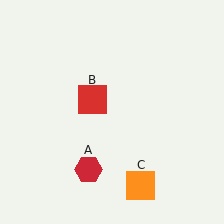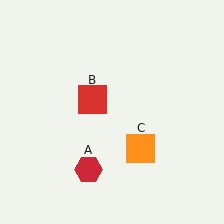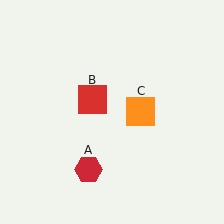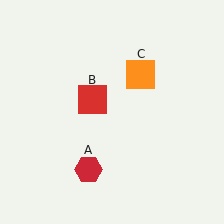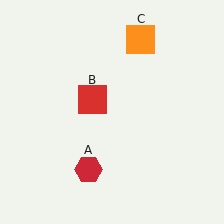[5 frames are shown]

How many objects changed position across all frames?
1 object changed position: orange square (object C).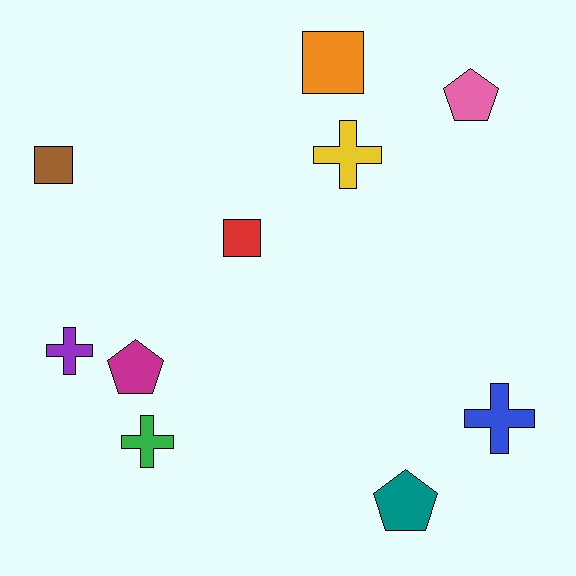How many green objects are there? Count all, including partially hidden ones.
There is 1 green object.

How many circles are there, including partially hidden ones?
There are no circles.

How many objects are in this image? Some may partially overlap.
There are 10 objects.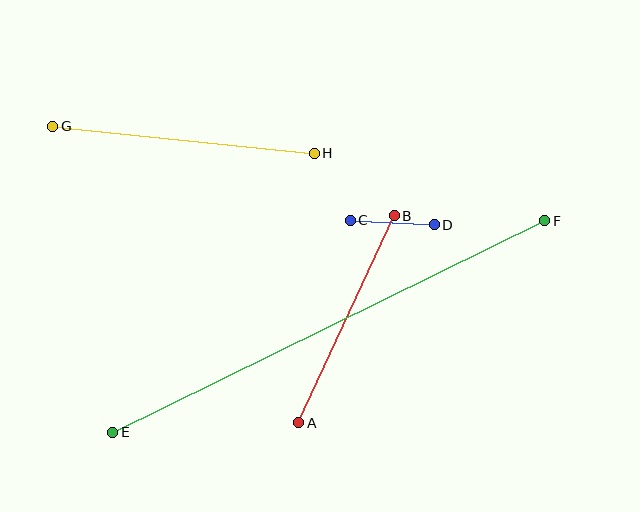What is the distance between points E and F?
The distance is approximately 481 pixels.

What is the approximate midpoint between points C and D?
The midpoint is at approximately (392, 222) pixels.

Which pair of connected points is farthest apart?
Points E and F are farthest apart.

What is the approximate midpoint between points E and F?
The midpoint is at approximately (329, 327) pixels.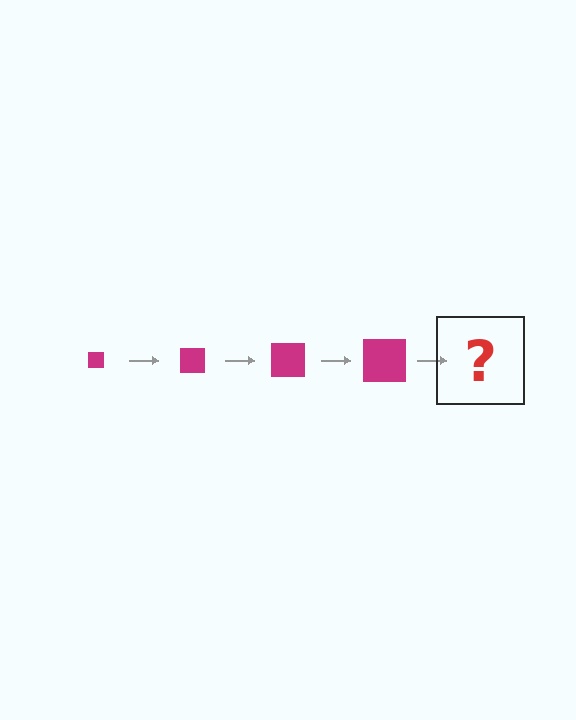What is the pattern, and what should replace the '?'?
The pattern is that the square gets progressively larger each step. The '?' should be a magenta square, larger than the previous one.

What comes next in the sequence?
The next element should be a magenta square, larger than the previous one.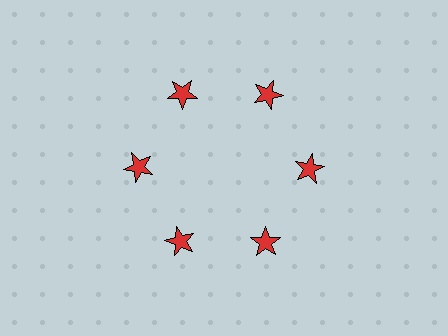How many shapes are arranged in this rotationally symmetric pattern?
There are 6 shapes, arranged in 6 groups of 1.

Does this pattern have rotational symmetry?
Yes, this pattern has 6-fold rotational symmetry. It looks the same after rotating 60 degrees around the center.